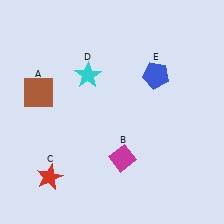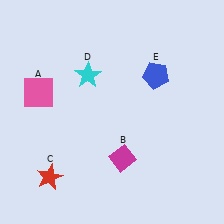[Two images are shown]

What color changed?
The square (A) changed from brown in Image 1 to pink in Image 2.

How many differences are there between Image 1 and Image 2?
There is 1 difference between the two images.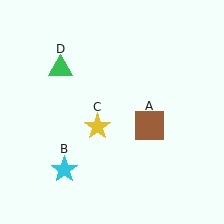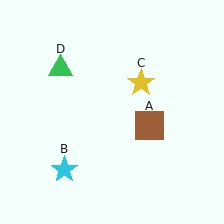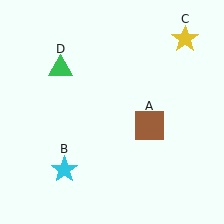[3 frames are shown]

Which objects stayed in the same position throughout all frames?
Brown square (object A) and cyan star (object B) and green triangle (object D) remained stationary.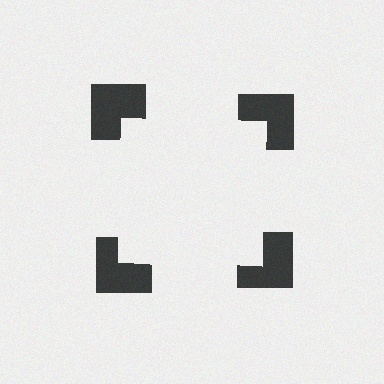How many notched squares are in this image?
There are 4 — one at each vertex of the illusory square.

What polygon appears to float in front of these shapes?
An illusory square — its edges are inferred from the aligned wedge cuts in the notched squares, not physically drawn.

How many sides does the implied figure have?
4 sides.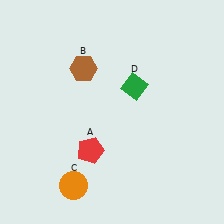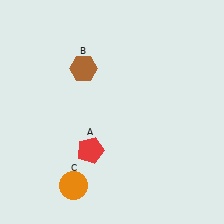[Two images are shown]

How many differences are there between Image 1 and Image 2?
There is 1 difference between the two images.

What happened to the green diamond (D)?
The green diamond (D) was removed in Image 2. It was in the top-right area of Image 1.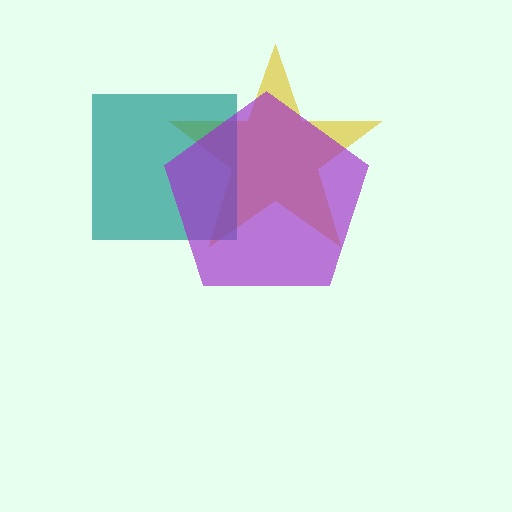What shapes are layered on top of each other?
The layered shapes are: a yellow star, a teal square, a purple pentagon.